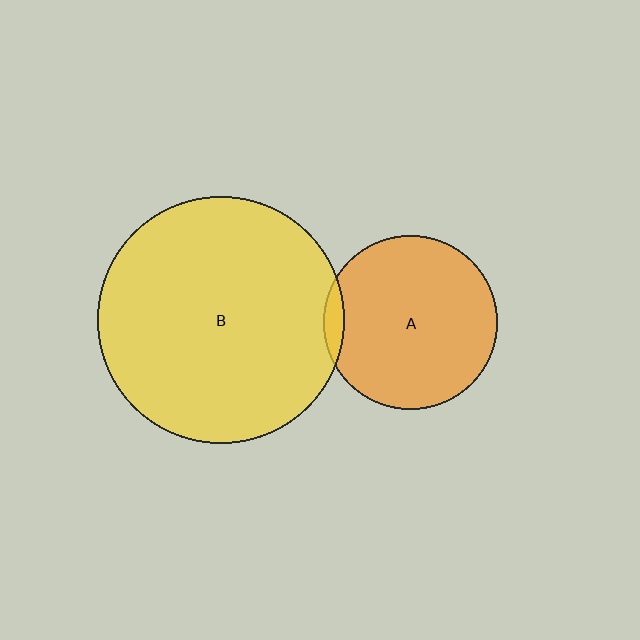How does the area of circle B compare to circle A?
Approximately 2.0 times.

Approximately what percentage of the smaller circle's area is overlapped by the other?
Approximately 5%.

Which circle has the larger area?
Circle B (yellow).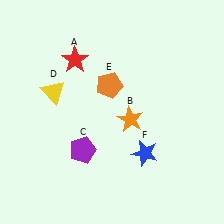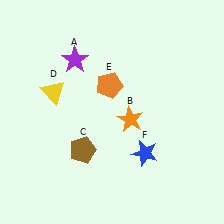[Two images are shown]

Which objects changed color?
A changed from red to purple. C changed from purple to brown.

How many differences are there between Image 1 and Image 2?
There are 2 differences between the two images.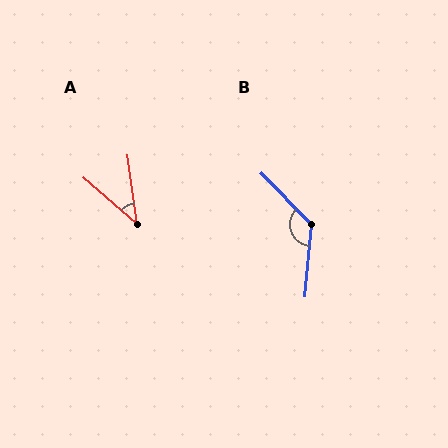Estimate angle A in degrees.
Approximately 41 degrees.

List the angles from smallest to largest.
A (41°), B (130°).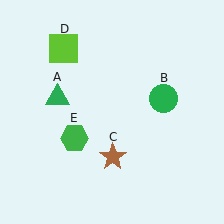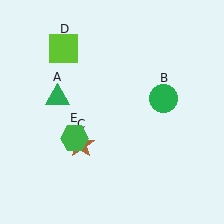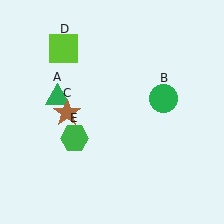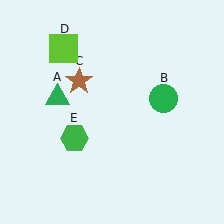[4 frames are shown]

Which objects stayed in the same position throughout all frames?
Green triangle (object A) and green circle (object B) and lime square (object D) and green hexagon (object E) remained stationary.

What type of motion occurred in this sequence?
The brown star (object C) rotated clockwise around the center of the scene.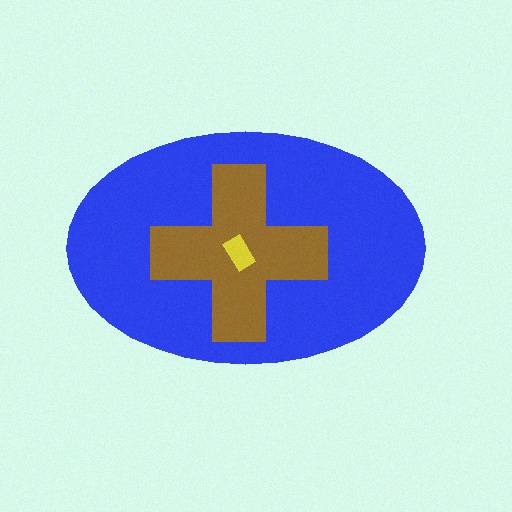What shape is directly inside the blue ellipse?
The brown cross.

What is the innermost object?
The yellow rectangle.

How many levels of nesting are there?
3.